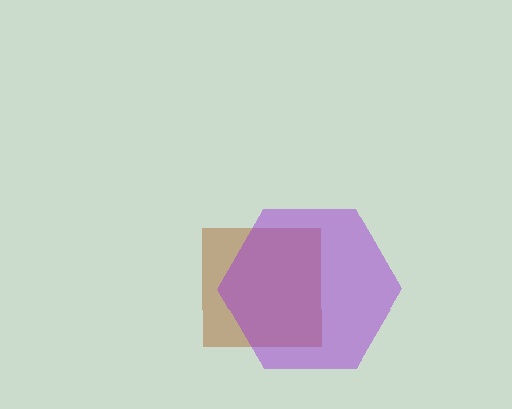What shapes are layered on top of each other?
The layered shapes are: a brown square, a purple hexagon.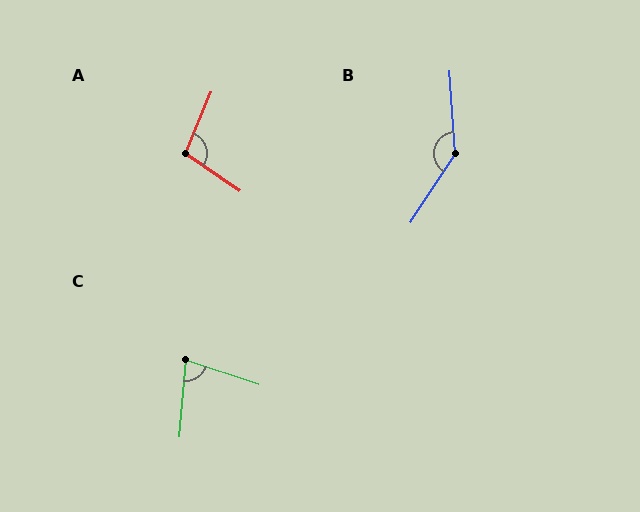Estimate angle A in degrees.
Approximately 102 degrees.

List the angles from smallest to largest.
C (77°), A (102°), B (143°).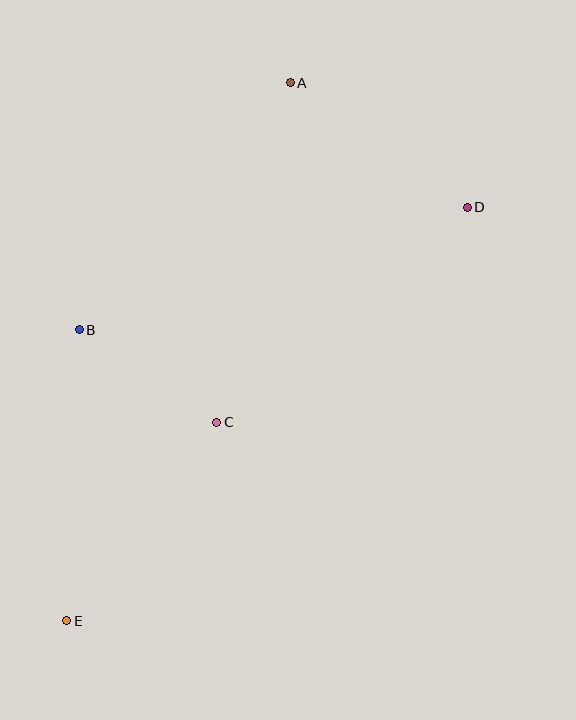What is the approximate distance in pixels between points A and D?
The distance between A and D is approximately 216 pixels.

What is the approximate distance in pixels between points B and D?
The distance between B and D is approximately 407 pixels.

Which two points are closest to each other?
Points B and C are closest to each other.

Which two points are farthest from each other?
Points A and E are farthest from each other.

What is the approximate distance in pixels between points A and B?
The distance between A and B is approximately 325 pixels.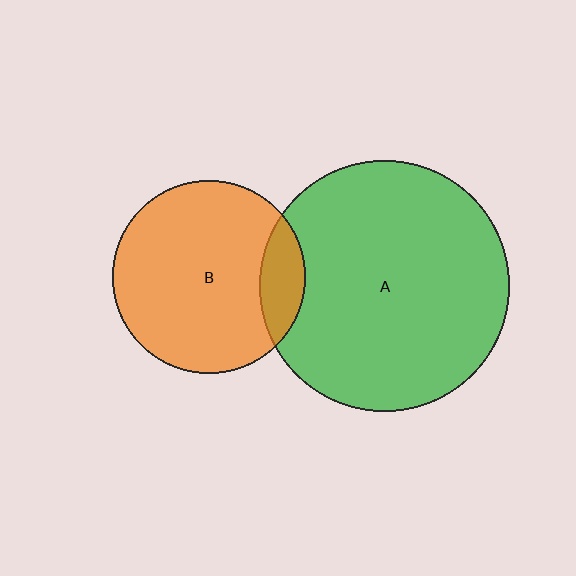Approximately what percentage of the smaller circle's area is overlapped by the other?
Approximately 15%.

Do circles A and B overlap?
Yes.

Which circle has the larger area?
Circle A (green).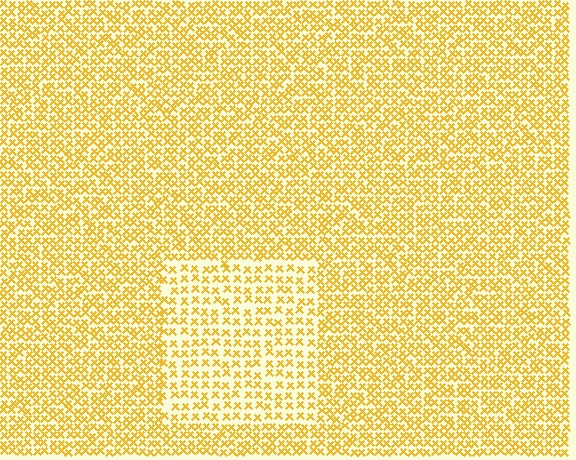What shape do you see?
I see a rectangle.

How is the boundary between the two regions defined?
The boundary is defined by a change in element density (approximately 1.7x ratio). All elements are the same color, size, and shape.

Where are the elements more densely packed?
The elements are more densely packed outside the rectangle boundary.